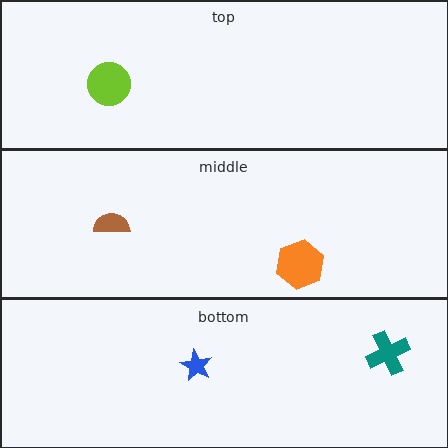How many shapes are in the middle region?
2.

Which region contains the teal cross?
The bottom region.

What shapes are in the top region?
The lime circle.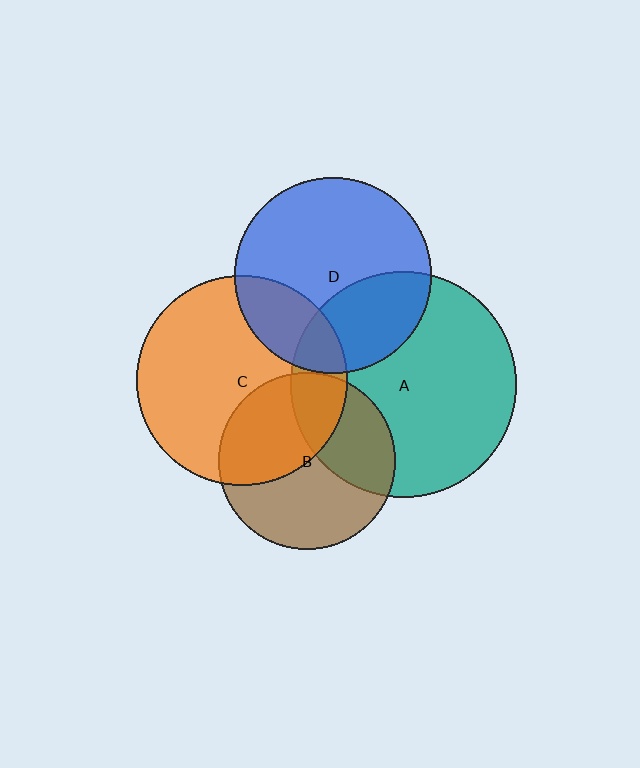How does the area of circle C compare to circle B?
Approximately 1.4 times.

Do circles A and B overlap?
Yes.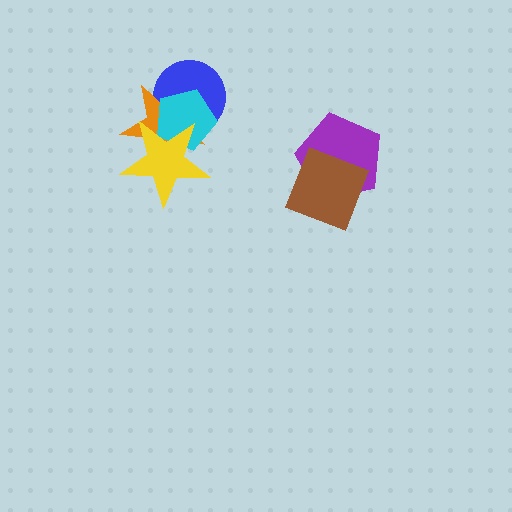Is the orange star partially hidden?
Yes, it is partially covered by another shape.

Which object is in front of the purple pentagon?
The brown diamond is in front of the purple pentagon.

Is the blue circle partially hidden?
Yes, it is partially covered by another shape.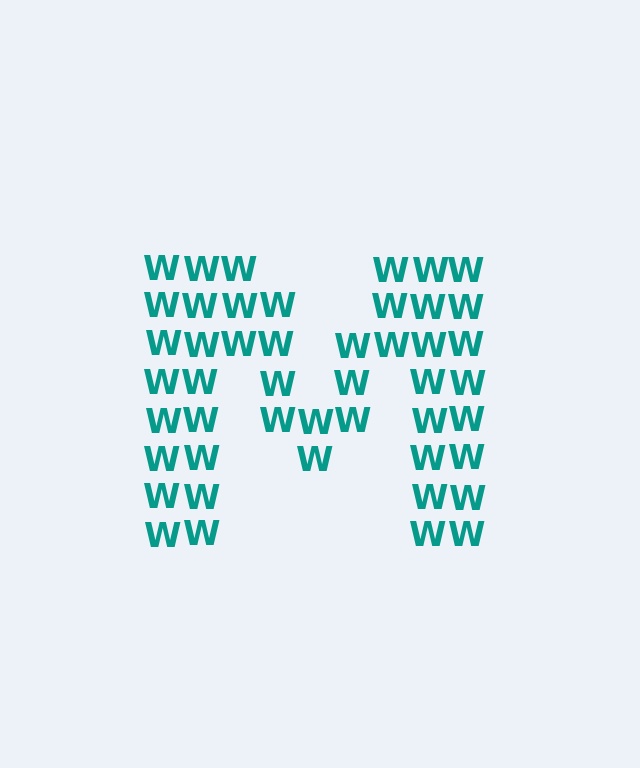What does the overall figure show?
The overall figure shows the letter M.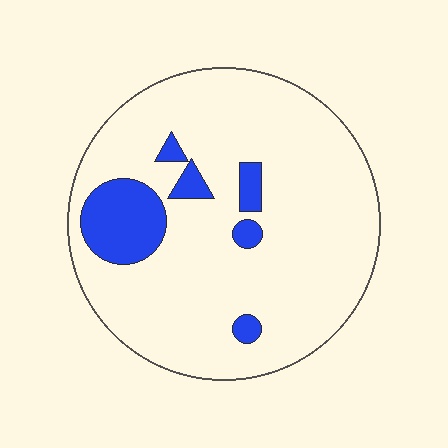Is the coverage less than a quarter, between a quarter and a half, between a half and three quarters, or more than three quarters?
Less than a quarter.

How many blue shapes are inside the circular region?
6.